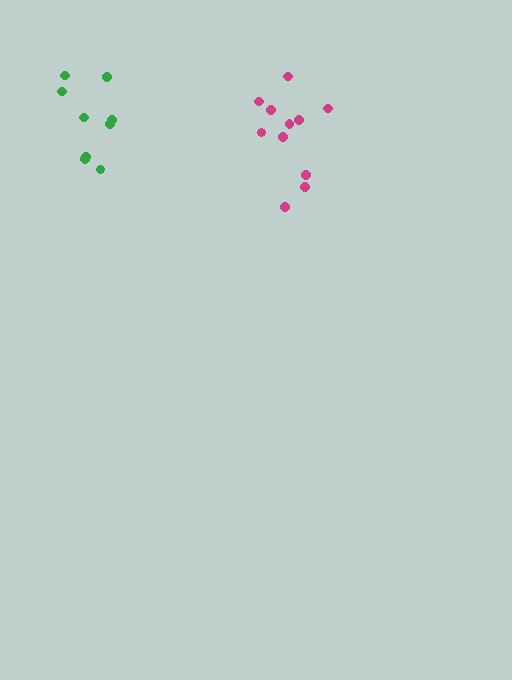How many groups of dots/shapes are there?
There are 2 groups.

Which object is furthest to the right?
The magenta cluster is rightmost.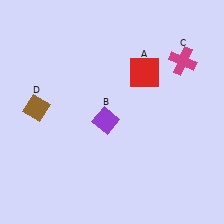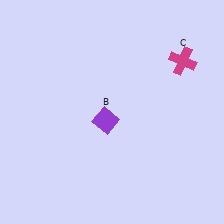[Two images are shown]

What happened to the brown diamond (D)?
The brown diamond (D) was removed in Image 2. It was in the top-left area of Image 1.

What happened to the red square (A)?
The red square (A) was removed in Image 2. It was in the top-right area of Image 1.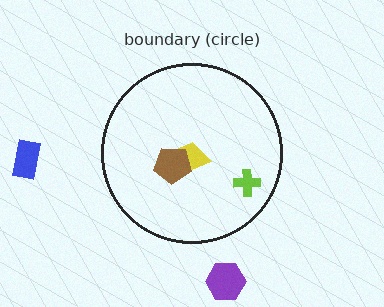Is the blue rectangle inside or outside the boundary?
Outside.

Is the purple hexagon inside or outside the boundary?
Outside.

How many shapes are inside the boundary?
3 inside, 2 outside.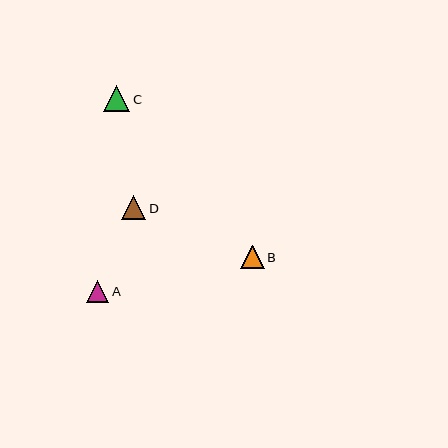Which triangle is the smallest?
Triangle A is the smallest with a size of approximately 22 pixels.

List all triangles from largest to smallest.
From largest to smallest: C, D, B, A.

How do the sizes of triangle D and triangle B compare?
Triangle D and triangle B are approximately the same size.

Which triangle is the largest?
Triangle C is the largest with a size of approximately 26 pixels.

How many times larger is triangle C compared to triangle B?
Triangle C is approximately 1.1 times the size of triangle B.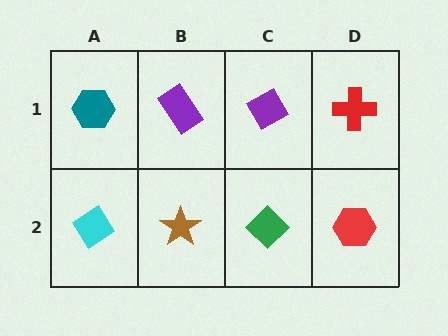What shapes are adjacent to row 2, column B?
A purple rectangle (row 1, column B), a cyan diamond (row 2, column A), a green diamond (row 2, column C).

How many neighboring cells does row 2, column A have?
2.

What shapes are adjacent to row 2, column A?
A teal hexagon (row 1, column A), a brown star (row 2, column B).